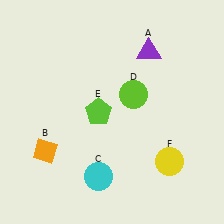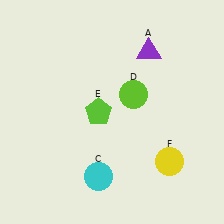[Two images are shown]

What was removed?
The orange diamond (B) was removed in Image 2.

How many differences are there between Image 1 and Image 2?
There is 1 difference between the two images.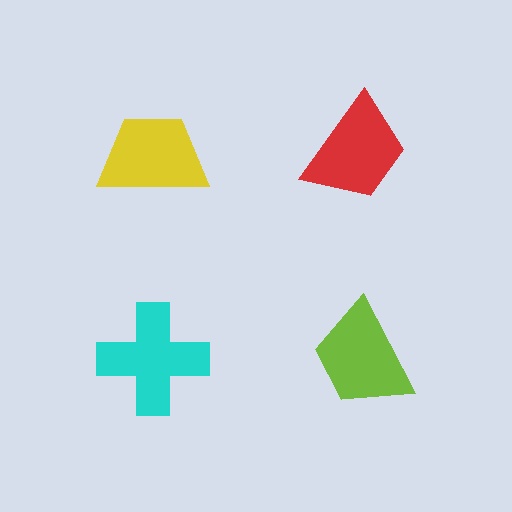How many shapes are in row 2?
2 shapes.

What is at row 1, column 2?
A red trapezoid.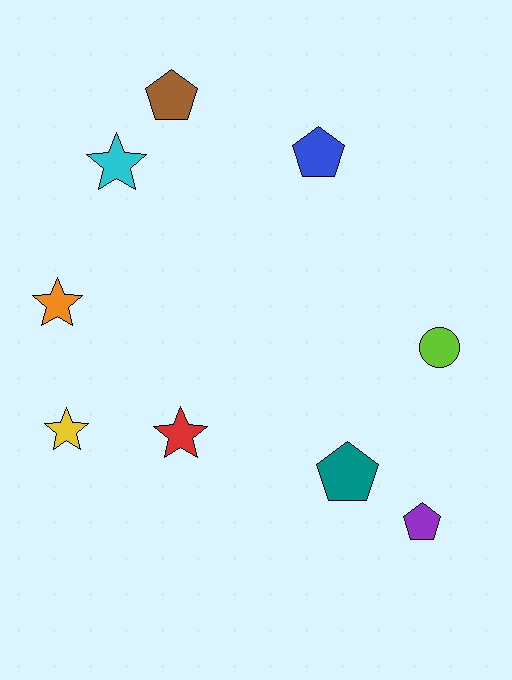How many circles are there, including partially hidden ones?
There is 1 circle.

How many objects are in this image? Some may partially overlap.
There are 9 objects.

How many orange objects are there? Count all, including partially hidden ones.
There is 1 orange object.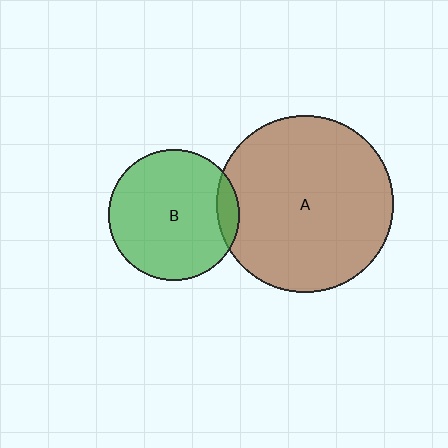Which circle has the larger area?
Circle A (brown).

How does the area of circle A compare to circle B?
Approximately 1.8 times.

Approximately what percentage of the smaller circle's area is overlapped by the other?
Approximately 10%.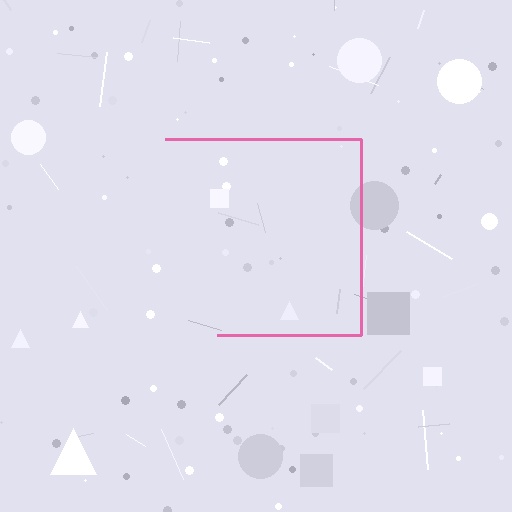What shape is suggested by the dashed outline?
The dashed outline suggests a square.